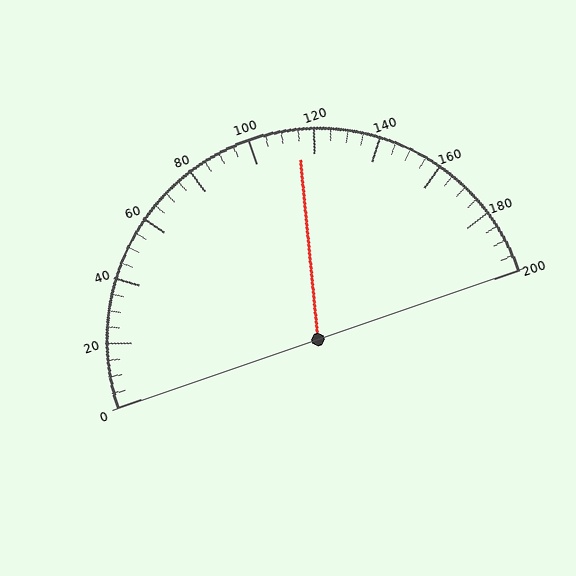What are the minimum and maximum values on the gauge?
The gauge ranges from 0 to 200.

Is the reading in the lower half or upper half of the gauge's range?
The reading is in the upper half of the range (0 to 200).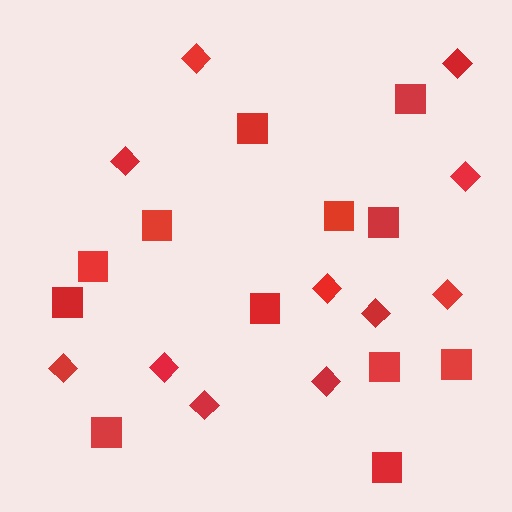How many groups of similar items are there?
There are 2 groups: one group of squares (12) and one group of diamonds (11).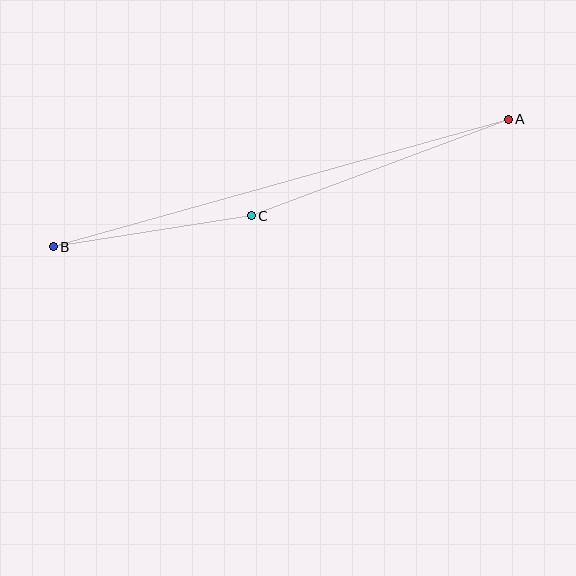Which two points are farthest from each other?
Points A and B are farthest from each other.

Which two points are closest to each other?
Points B and C are closest to each other.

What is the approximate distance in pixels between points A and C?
The distance between A and C is approximately 274 pixels.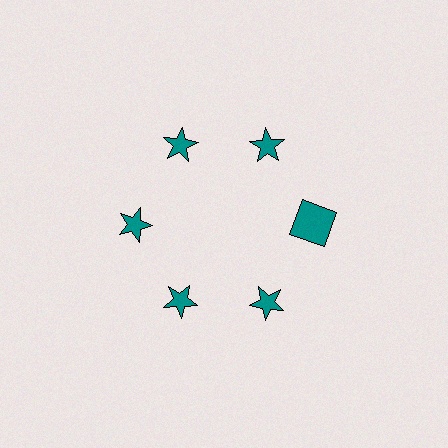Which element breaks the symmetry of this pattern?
The teal square at roughly the 3 o'clock position breaks the symmetry. All other shapes are teal stars.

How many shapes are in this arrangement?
There are 6 shapes arranged in a ring pattern.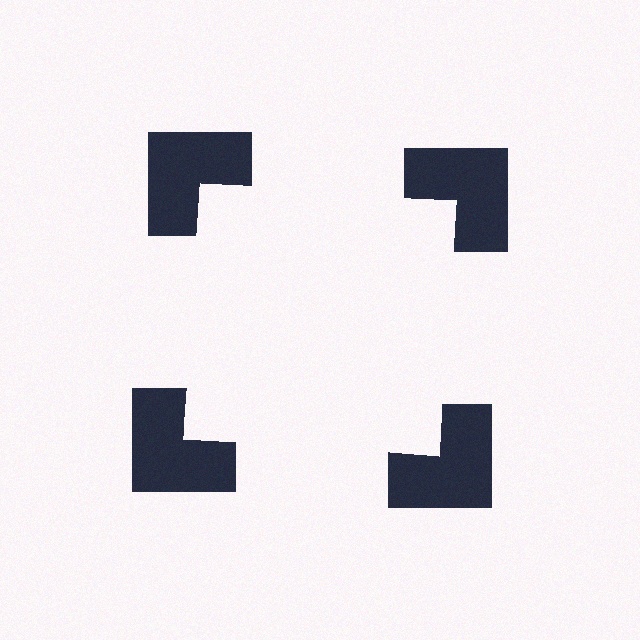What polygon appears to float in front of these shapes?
An illusory square — its edges are inferred from the aligned wedge cuts in the notched squares, not physically drawn.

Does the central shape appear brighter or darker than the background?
It typically appears slightly brighter than the background, even though no actual brightness change is drawn.